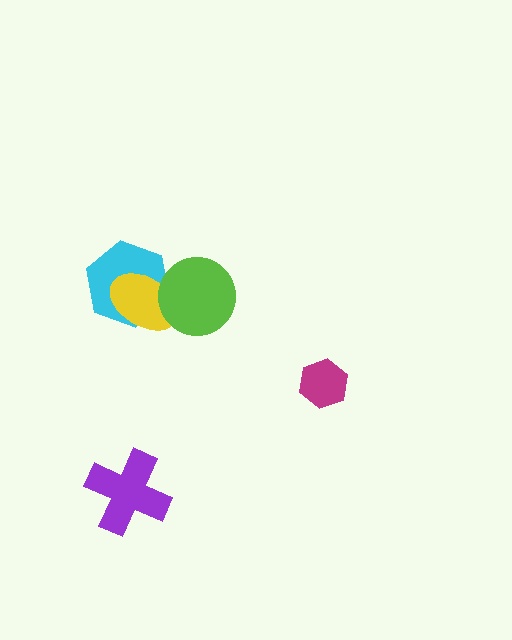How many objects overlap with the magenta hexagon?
0 objects overlap with the magenta hexagon.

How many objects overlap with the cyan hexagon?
2 objects overlap with the cyan hexagon.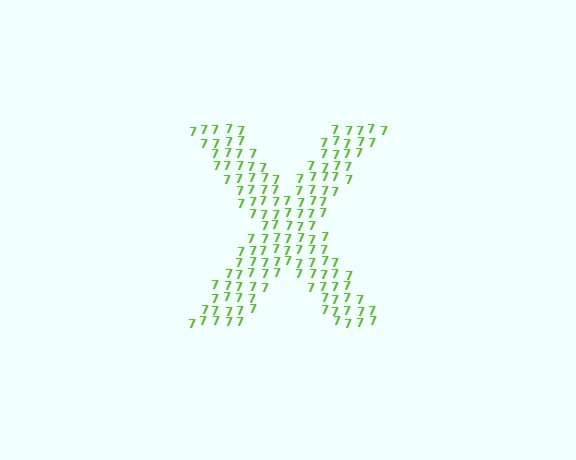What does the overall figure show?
The overall figure shows the letter X.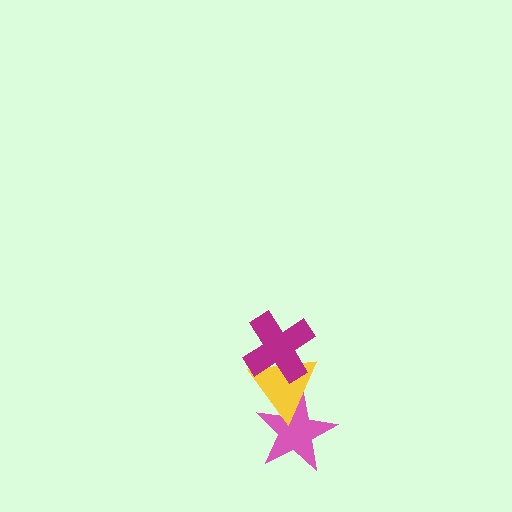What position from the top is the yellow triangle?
The yellow triangle is 2nd from the top.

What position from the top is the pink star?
The pink star is 3rd from the top.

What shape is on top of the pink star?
The yellow triangle is on top of the pink star.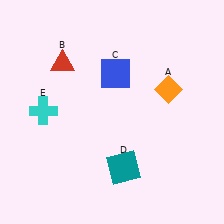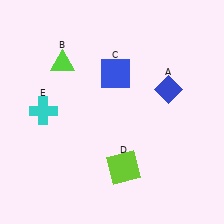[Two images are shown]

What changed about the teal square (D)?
In Image 1, D is teal. In Image 2, it changed to lime.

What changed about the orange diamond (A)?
In Image 1, A is orange. In Image 2, it changed to blue.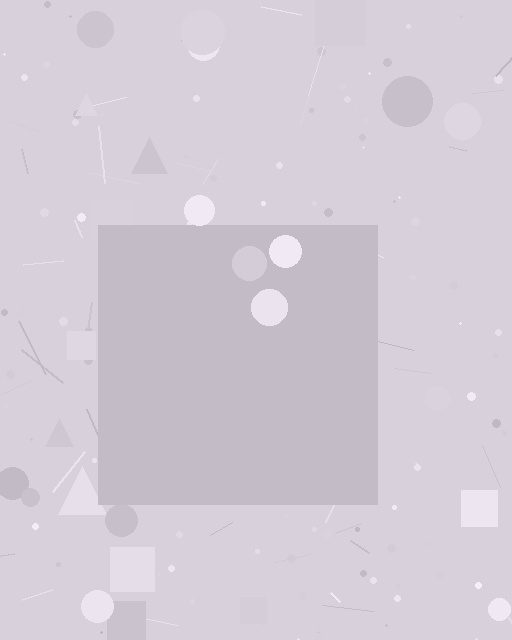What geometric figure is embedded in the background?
A square is embedded in the background.